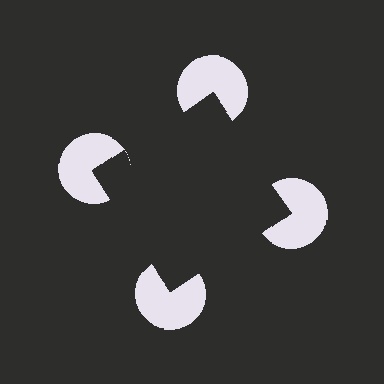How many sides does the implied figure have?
4 sides.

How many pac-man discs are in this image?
There are 4 — one at each vertex of the illusory square.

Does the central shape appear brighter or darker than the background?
It typically appears slightly darker than the background, even though no actual brightness change is drawn.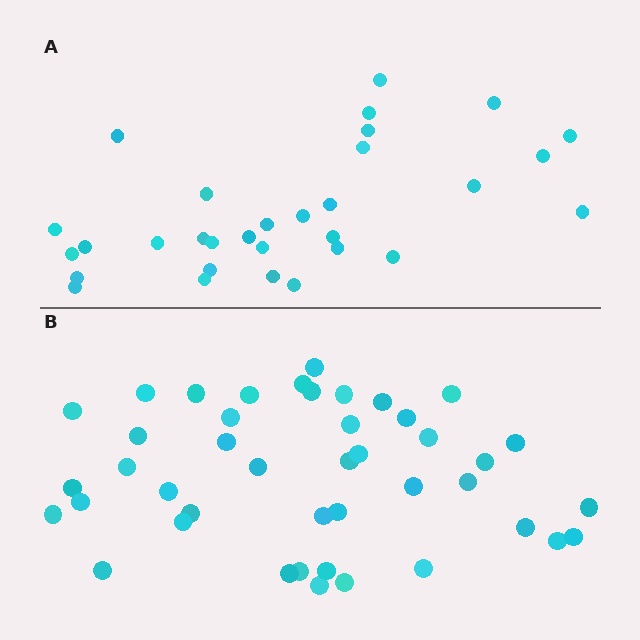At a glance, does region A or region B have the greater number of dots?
Region B (the bottom region) has more dots.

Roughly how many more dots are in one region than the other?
Region B has roughly 12 or so more dots than region A.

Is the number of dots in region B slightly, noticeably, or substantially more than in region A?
Region B has noticeably more, but not dramatically so. The ratio is roughly 1.4 to 1.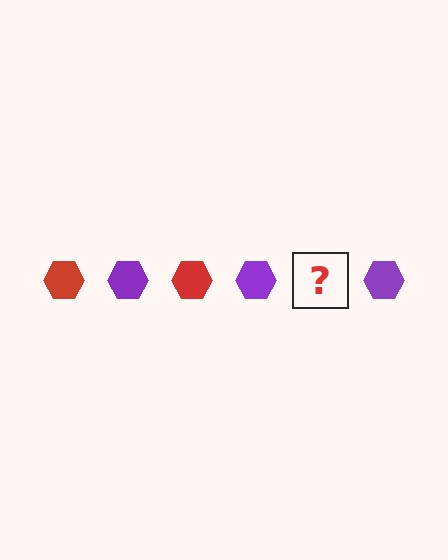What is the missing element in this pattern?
The missing element is a red hexagon.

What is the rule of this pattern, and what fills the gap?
The rule is that the pattern cycles through red, purple hexagons. The gap should be filled with a red hexagon.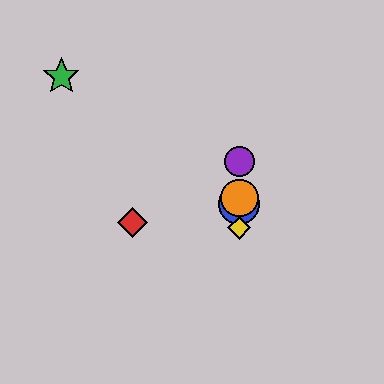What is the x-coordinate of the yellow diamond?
The yellow diamond is at x≈239.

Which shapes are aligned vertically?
The blue circle, the yellow diamond, the purple circle, the orange circle are aligned vertically.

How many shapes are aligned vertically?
4 shapes (the blue circle, the yellow diamond, the purple circle, the orange circle) are aligned vertically.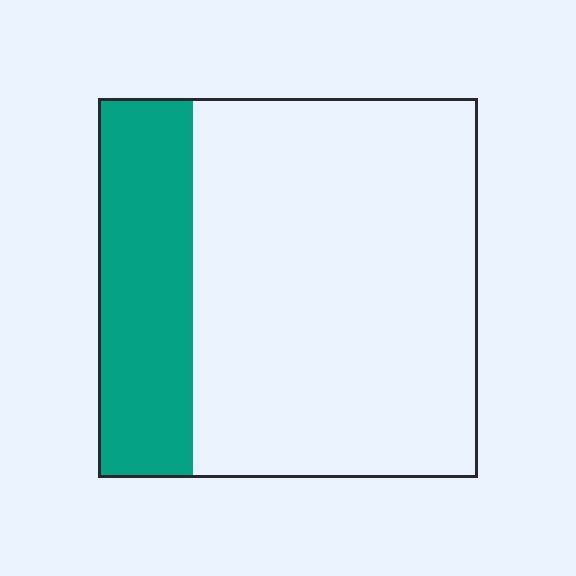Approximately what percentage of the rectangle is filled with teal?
Approximately 25%.